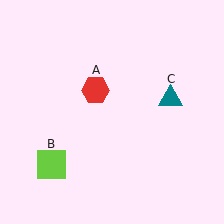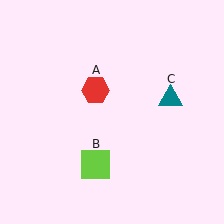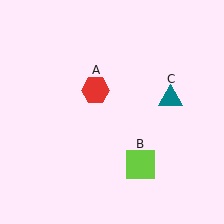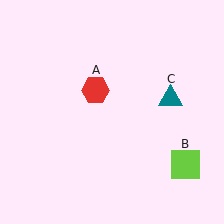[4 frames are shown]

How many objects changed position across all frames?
1 object changed position: lime square (object B).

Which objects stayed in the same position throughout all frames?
Red hexagon (object A) and teal triangle (object C) remained stationary.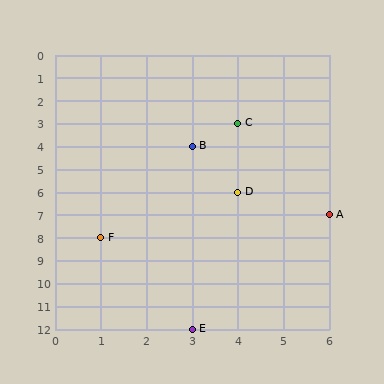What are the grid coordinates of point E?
Point E is at grid coordinates (3, 12).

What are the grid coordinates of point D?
Point D is at grid coordinates (4, 6).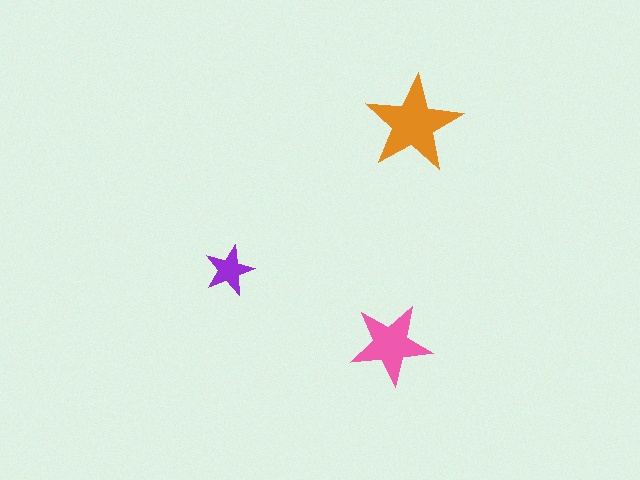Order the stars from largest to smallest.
the orange one, the pink one, the purple one.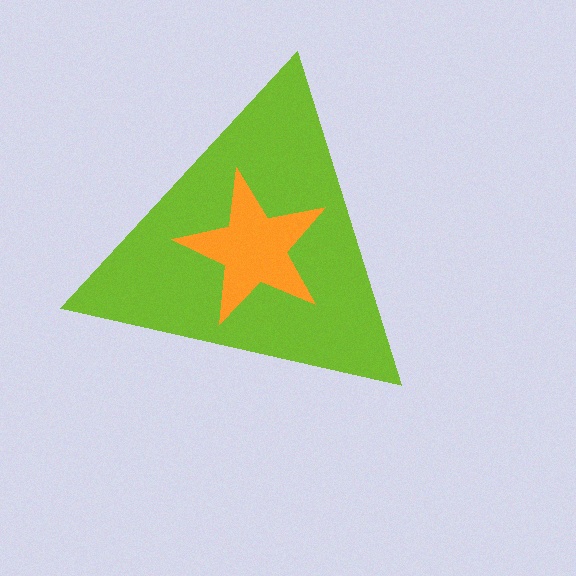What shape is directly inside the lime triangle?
The orange star.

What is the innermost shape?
The orange star.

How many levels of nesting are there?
2.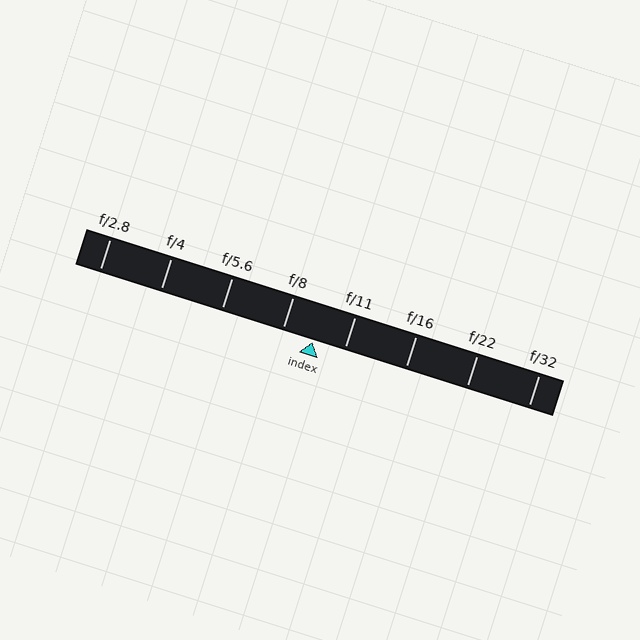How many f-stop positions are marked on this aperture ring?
There are 8 f-stop positions marked.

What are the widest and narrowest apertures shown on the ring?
The widest aperture shown is f/2.8 and the narrowest is f/32.